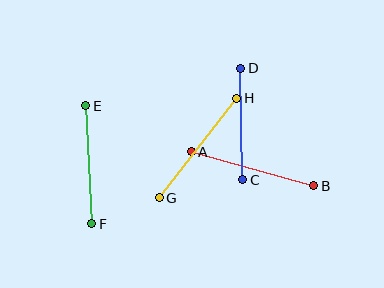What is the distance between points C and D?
The distance is approximately 112 pixels.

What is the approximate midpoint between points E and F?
The midpoint is at approximately (89, 165) pixels.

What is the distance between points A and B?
The distance is approximately 127 pixels.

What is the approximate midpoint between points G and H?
The midpoint is at approximately (198, 148) pixels.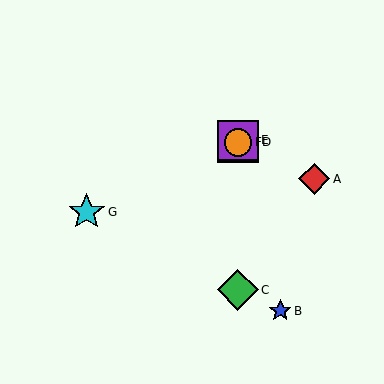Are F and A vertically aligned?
No, F is at x≈238 and A is at x≈314.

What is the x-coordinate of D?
Object D is at x≈238.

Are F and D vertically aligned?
Yes, both are at x≈238.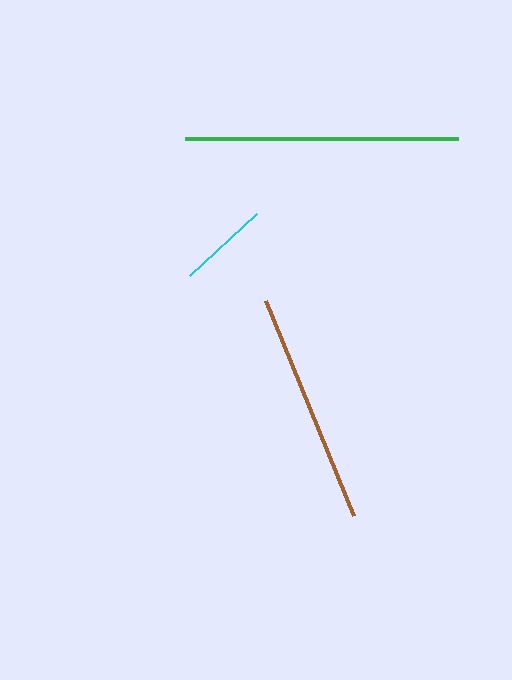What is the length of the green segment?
The green segment is approximately 273 pixels long.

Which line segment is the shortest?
The cyan line is the shortest at approximately 92 pixels.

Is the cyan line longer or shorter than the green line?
The green line is longer than the cyan line.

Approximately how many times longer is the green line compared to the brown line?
The green line is approximately 1.2 times the length of the brown line.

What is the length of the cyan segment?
The cyan segment is approximately 92 pixels long.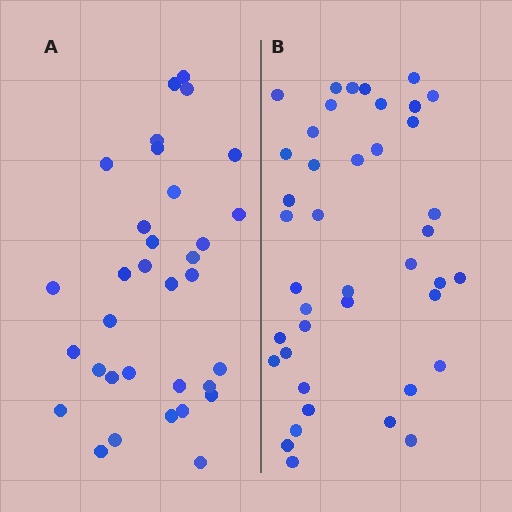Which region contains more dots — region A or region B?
Region B (the right region) has more dots.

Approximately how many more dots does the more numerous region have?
Region B has roughly 8 or so more dots than region A.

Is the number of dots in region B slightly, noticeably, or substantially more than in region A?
Region B has only slightly more — the two regions are fairly close. The ratio is roughly 1.2 to 1.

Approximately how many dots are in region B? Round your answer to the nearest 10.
About 40 dots. (The exact count is 41, which rounds to 40.)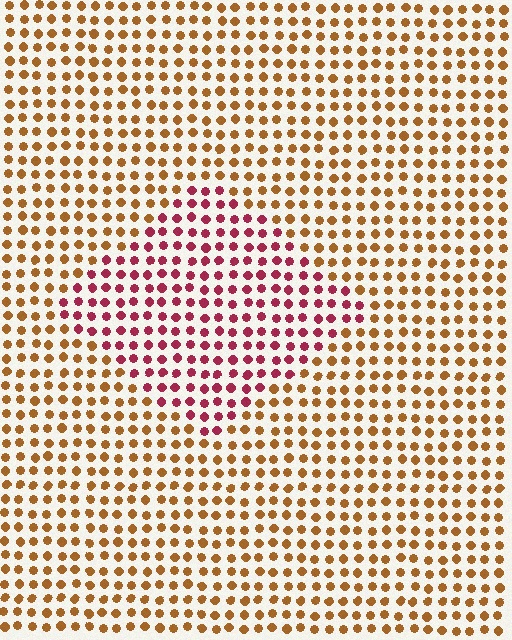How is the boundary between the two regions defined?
The boundary is defined purely by a slight shift in hue (about 49 degrees). Spacing, size, and orientation are identical on both sides.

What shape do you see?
I see a diamond.